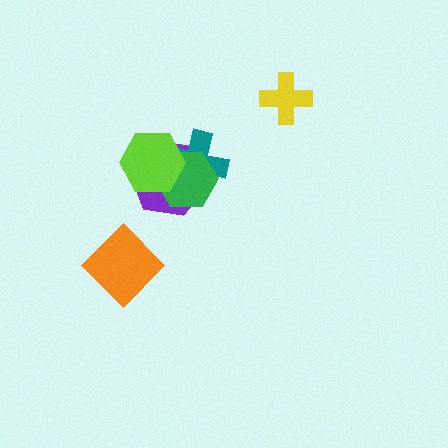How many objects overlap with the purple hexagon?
3 objects overlap with the purple hexagon.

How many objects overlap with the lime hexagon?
3 objects overlap with the lime hexagon.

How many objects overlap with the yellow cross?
0 objects overlap with the yellow cross.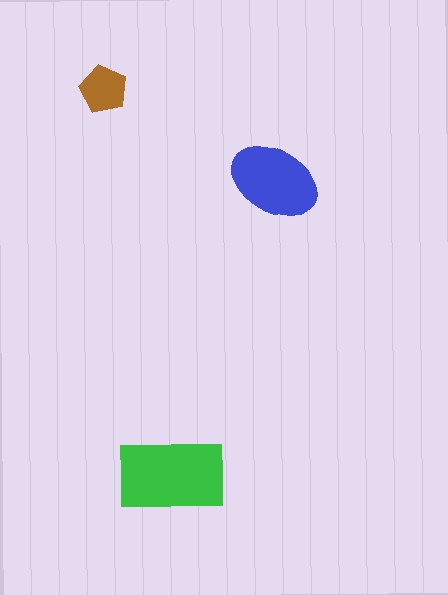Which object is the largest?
The green rectangle.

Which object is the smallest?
The brown pentagon.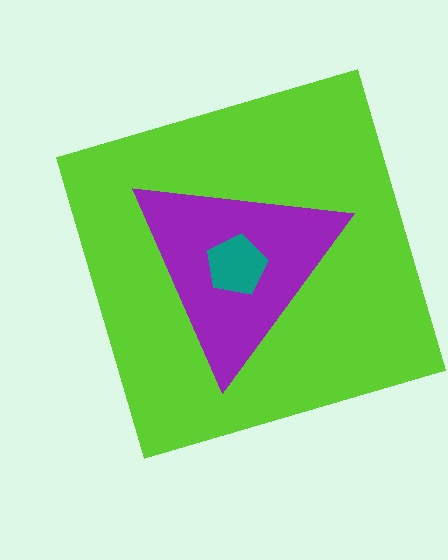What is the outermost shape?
The lime square.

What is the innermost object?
The teal pentagon.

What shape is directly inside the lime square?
The purple triangle.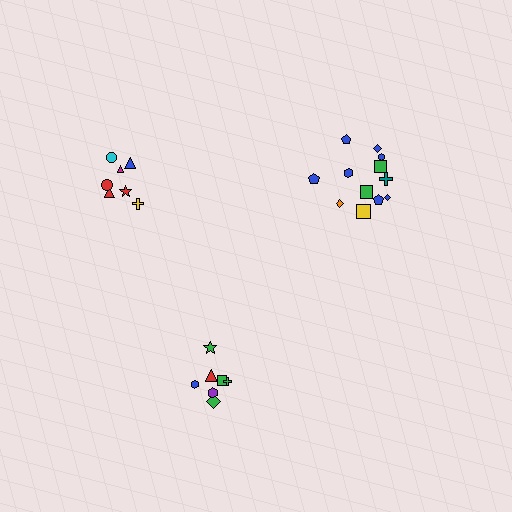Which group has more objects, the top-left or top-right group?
The top-right group.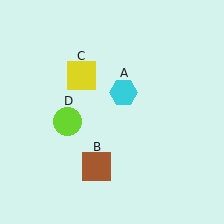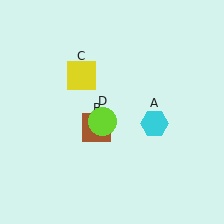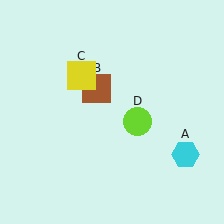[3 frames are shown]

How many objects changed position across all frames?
3 objects changed position: cyan hexagon (object A), brown square (object B), lime circle (object D).